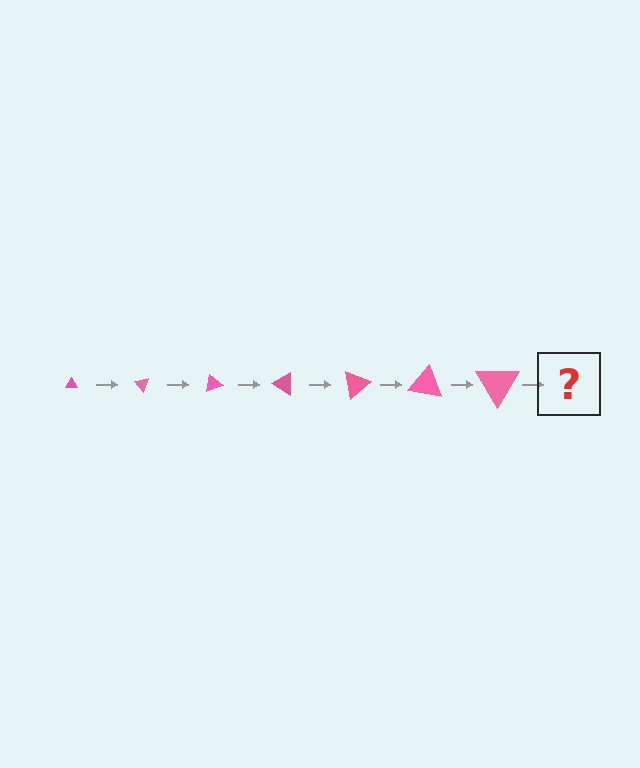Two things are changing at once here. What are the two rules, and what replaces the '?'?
The two rules are that the triangle grows larger each step and it rotates 50 degrees each step. The '?' should be a triangle, larger than the previous one and rotated 350 degrees from the start.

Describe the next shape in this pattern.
It should be a triangle, larger than the previous one and rotated 350 degrees from the start.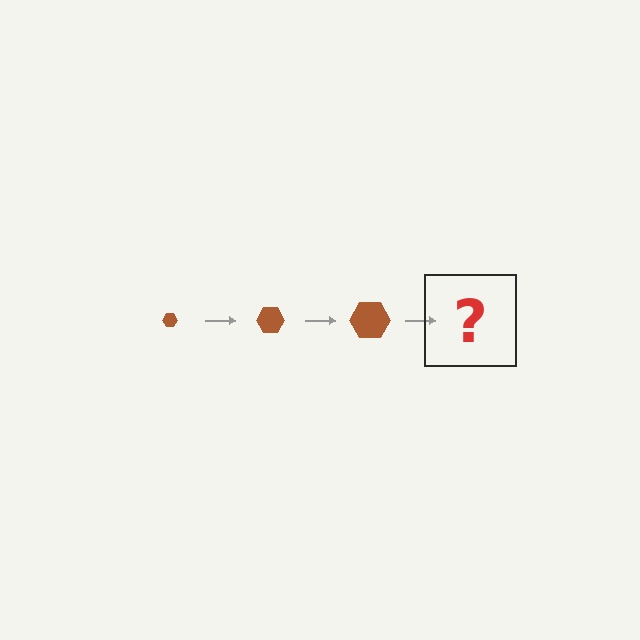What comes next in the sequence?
The next element should be a brown hexagon, larger than the previous one.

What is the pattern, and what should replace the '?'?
The pattern is that the hexagon gets progressively larger each step. The '?' should be a brown hexagon, larger than the previous one.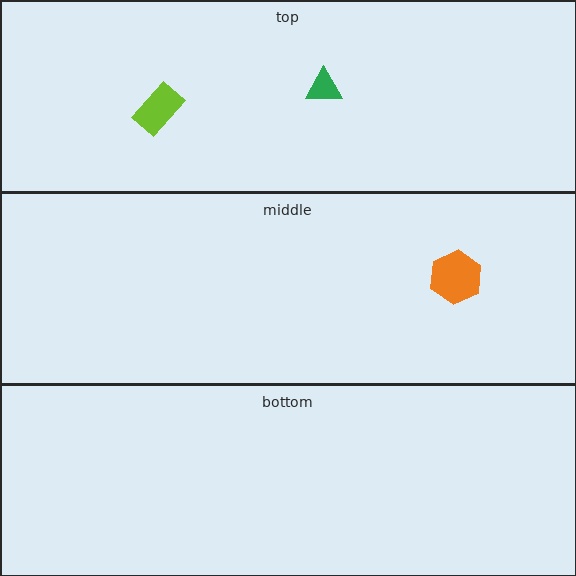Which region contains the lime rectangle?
The top region.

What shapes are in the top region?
The green triangle, the lime rectangle.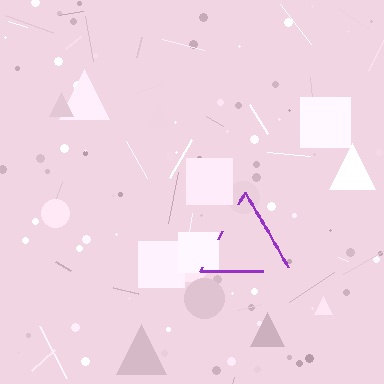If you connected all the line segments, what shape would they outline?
They would outline a triangle.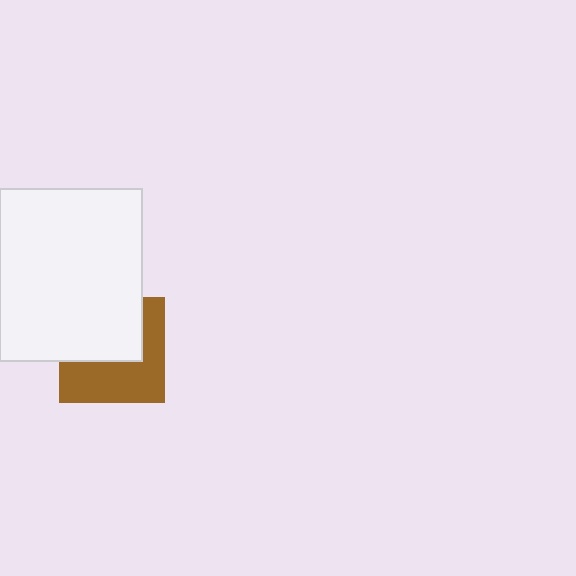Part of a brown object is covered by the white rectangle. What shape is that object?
It is a square.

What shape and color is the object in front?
The object in front is a white rectangle.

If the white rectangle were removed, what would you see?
You would see the complete brown square.